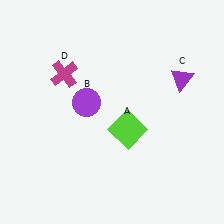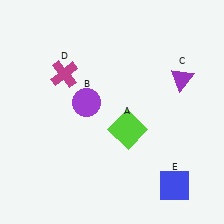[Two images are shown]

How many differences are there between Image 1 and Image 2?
There is 1 difference between the two images.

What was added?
A blue square (E) was added in Image 2.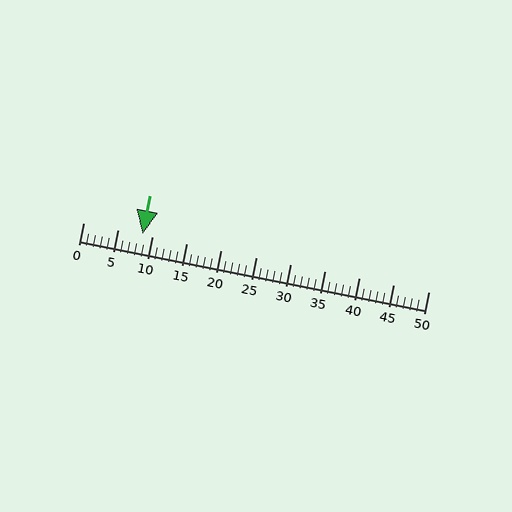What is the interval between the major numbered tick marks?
The major tick marks are spaced 5 units apart.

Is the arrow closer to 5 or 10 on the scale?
The arrow is closer to 10.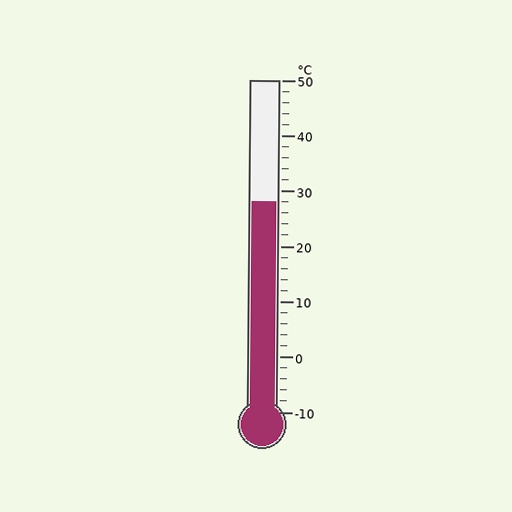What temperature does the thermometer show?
The thermometer shows approximately 28°C.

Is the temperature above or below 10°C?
The temperature is above 10°C.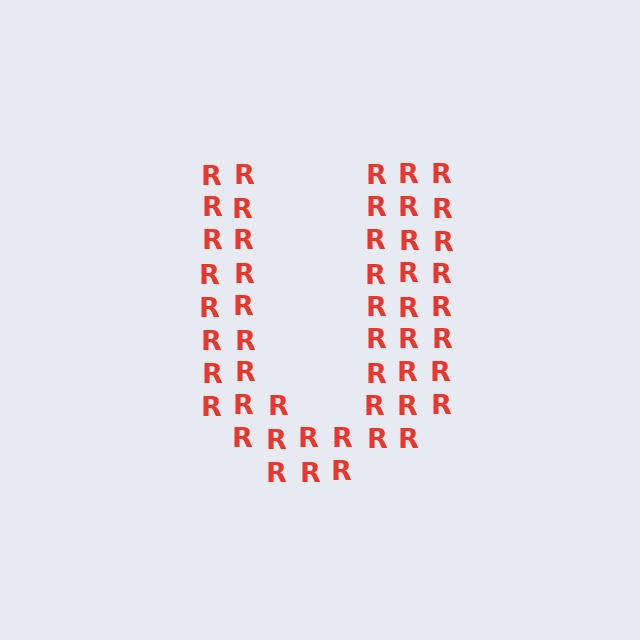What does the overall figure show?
The overall figure shows the letter U.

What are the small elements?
The small elements are letter R's.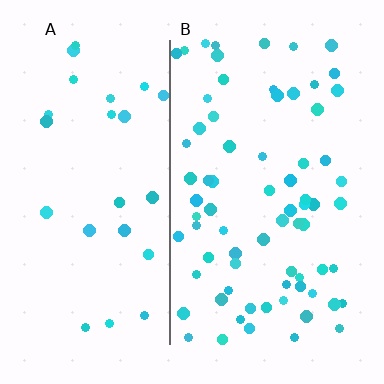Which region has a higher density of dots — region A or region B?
B (the right).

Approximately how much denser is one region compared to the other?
Approximately 2.7× — region B over region A.